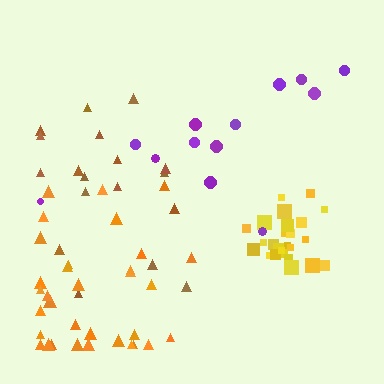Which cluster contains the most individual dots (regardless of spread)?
Orange (34).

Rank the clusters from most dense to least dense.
yellow, orange, brown, purple.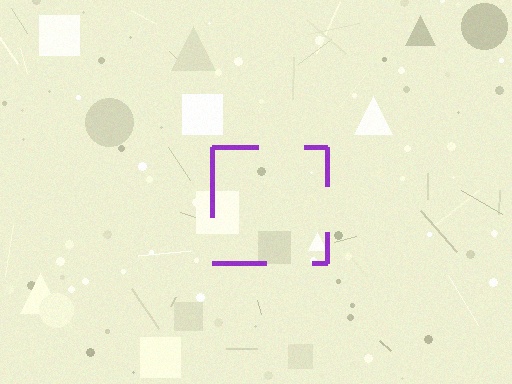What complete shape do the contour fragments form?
The contour fragments form a square.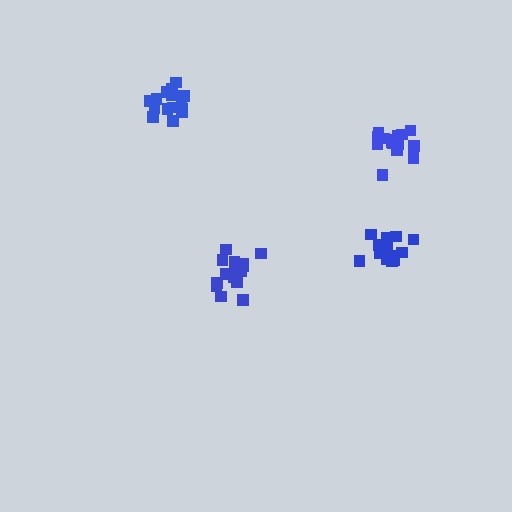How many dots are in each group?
Group 1: 16 dots, Group 2: 18 dots, Group 3: 16 dots, Group 4: 17 dots (67 total).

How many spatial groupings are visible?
There are 4 spatial groupings.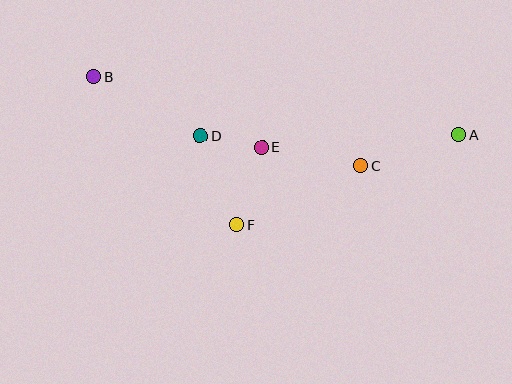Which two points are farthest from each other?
Points A and B are farthest from each other.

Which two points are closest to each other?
Points D and E are closest to each other.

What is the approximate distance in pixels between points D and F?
The distance between D and F is approximately 96 pixels.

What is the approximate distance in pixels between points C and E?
The distance between C and E is approximately 101 pixels.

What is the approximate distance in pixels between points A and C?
The distance between A and C is approximately 102 pixels.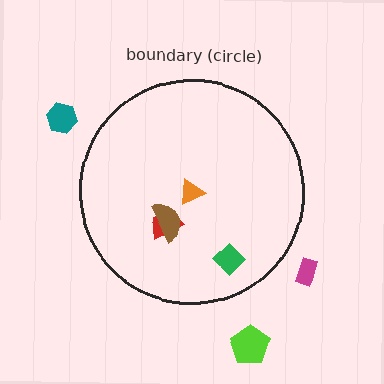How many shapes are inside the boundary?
4 inside, 3 outside.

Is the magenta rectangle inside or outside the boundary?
Outside.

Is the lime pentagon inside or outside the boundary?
Outside.